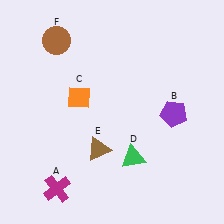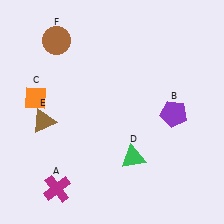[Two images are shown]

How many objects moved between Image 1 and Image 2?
2 objects moved between the two images.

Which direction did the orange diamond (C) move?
The orange diamond (C) moved left.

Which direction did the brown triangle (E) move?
The brown triangle (E) moved left.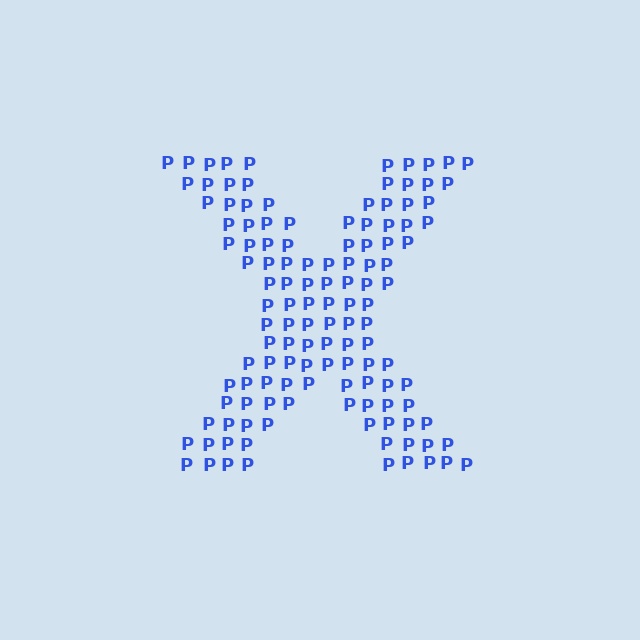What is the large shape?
The large shape is the letter X.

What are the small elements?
The small elements are letter P's.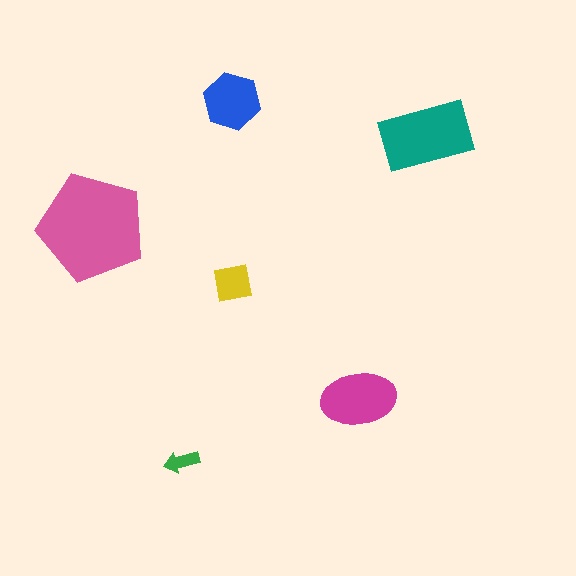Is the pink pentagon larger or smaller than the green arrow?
Larger.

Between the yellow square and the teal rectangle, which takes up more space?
The teal rectangle.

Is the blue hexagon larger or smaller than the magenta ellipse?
Smaller.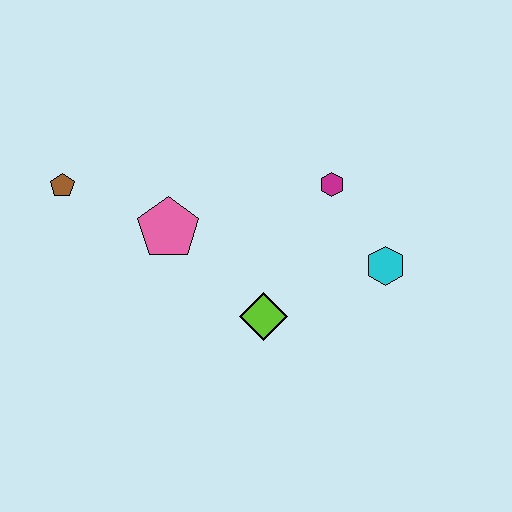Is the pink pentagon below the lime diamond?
No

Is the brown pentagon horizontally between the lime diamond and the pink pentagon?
No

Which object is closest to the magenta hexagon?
The cyan hexagon is closest to the magenta hexagon.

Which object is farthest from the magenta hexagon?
The brown pentagon is farthest from the magenta hexagon.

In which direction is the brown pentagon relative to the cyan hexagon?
The brown pentagon is to the left of the cyan hexagon.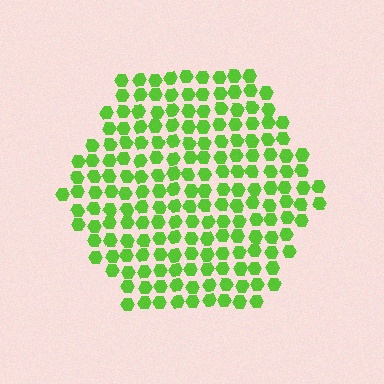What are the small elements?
The small elements are hexagons.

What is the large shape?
The large shape is a hexagon.